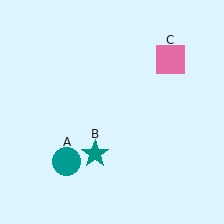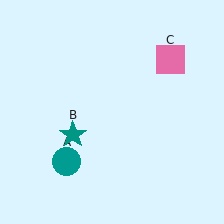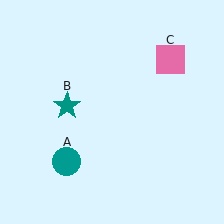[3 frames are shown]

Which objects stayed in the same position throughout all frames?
Teal circle (object A) and pink square (object C) remained stationary.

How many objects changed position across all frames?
1 object changed position: teal star (object B).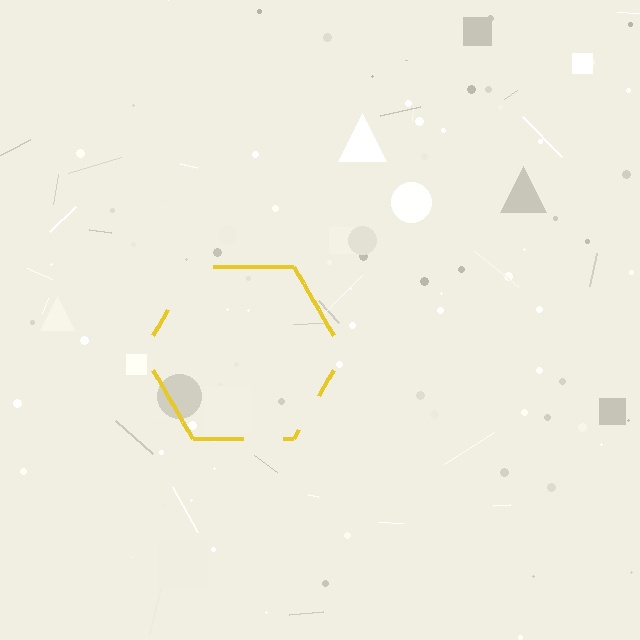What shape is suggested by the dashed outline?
The dashed outline suggests a hexagon.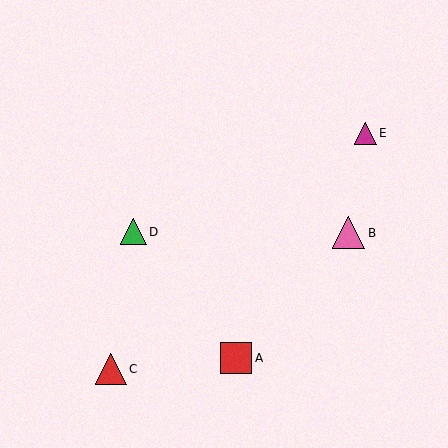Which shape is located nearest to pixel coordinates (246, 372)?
The red square (labeled A) at (236, 358) is nearest to that location.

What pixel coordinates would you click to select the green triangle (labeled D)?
Click at (133, 232) to select the green triangle D.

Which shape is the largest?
The pink triangle (labeled B) is the largest.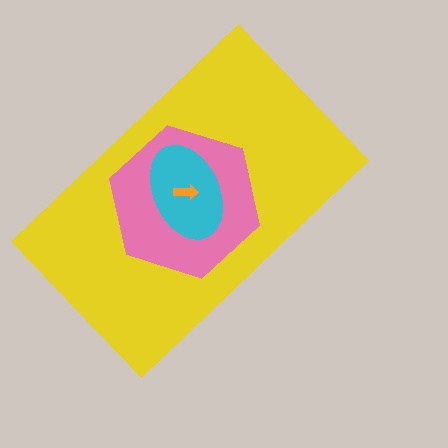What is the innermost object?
The orange arrow.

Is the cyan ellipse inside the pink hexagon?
Yes.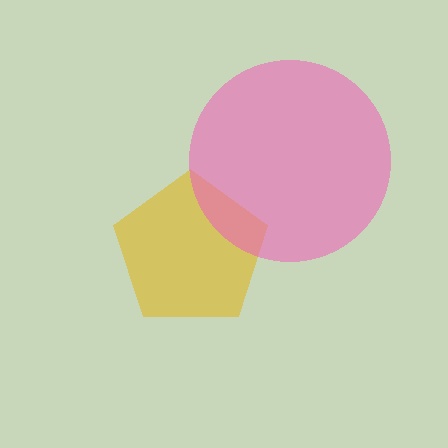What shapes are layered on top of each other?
The layered shapes are: a yellow pentagon, a pink circle.